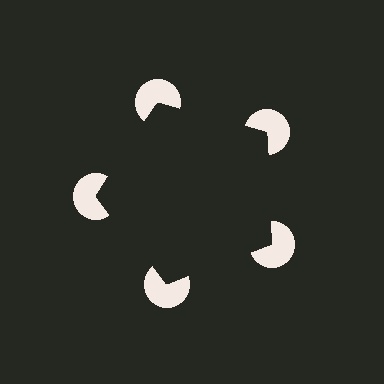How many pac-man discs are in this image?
There are 5 — one at each vertex of the illusory pentagon.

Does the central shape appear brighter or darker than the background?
It typically appears slightly darker than the background, even though no actual brightness change is drawn.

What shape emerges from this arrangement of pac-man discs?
An illusory pentagon — its edges are inferred from the aligned wedge cuts in the pac-man discs, not physically drawn.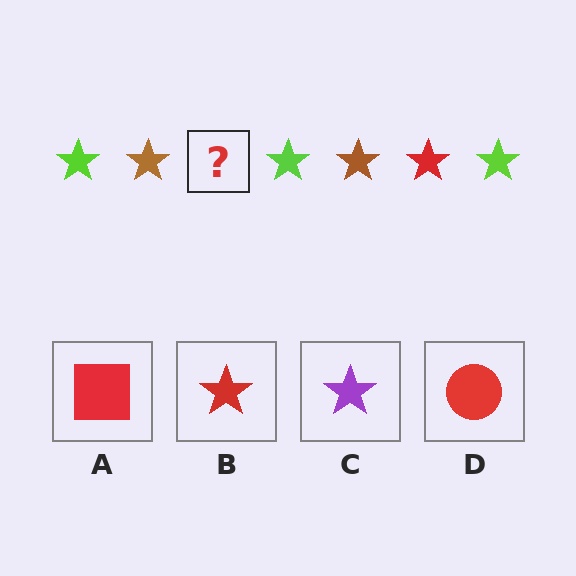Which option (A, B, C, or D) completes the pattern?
B.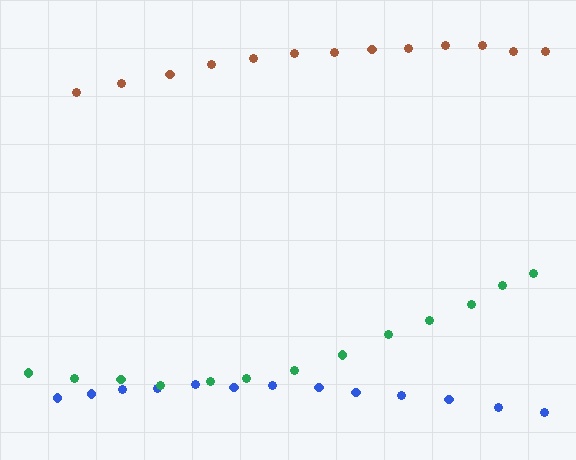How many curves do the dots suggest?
There are 3 distinct paths.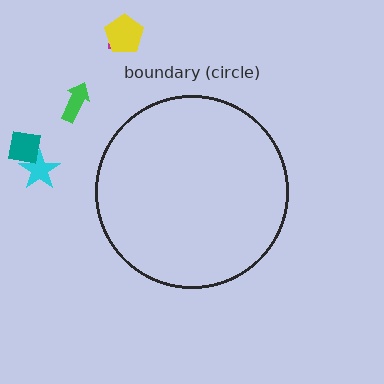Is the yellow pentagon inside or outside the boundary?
Outside.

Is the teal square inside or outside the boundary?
Outside.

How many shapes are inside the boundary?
0 inside, 5 outside.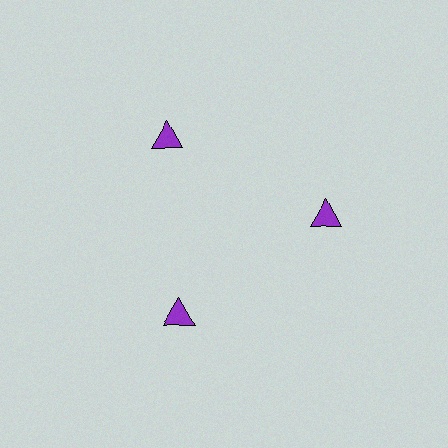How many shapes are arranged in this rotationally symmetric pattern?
There are 3 shapes, arranged in 3 groups of 1.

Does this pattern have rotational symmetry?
Yes, this pattern has 3-fold rotational symmetry. It looks the same after rotating 120 degrees around the center.